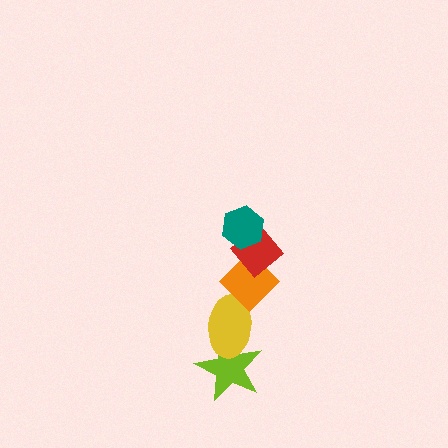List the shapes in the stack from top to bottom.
From top to bottom: the teal hexagon, the red diamond, the orange diamond, the yellow ellipse, the lime star.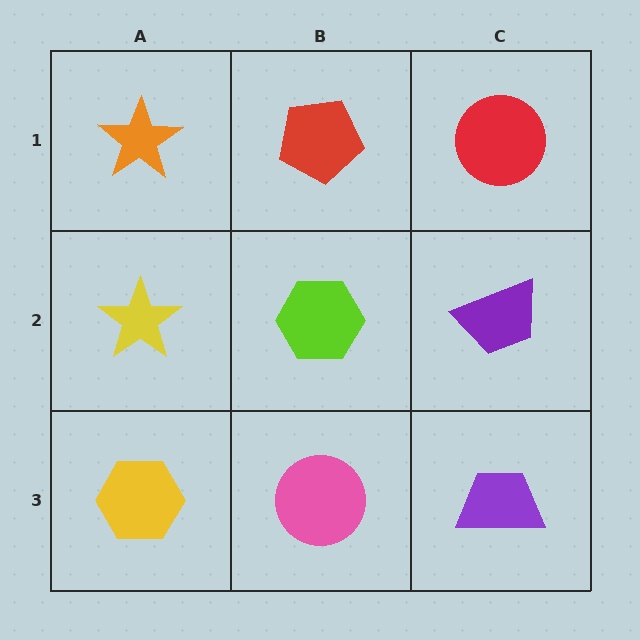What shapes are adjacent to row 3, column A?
A yellow star (row 2, column A), a pink circle (row 3, column B).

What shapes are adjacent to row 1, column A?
A yellow star (row 2, column A), a red pentagon (row 1, column B).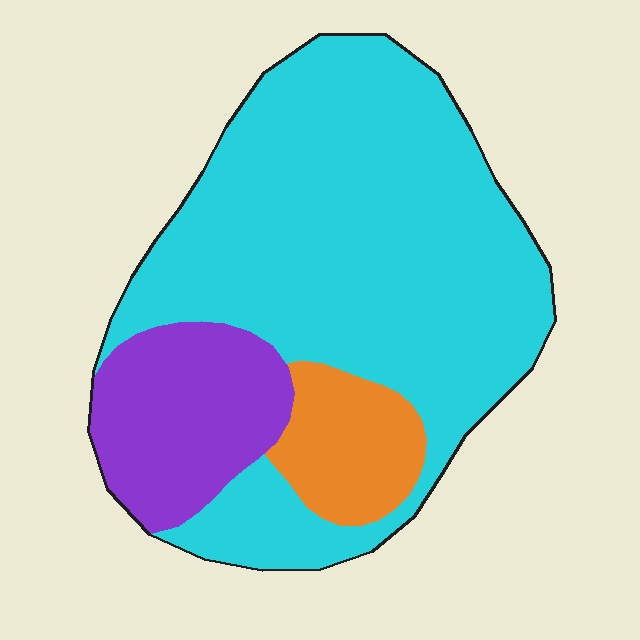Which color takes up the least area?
Orange, at roughly 10%.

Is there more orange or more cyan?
Cyan.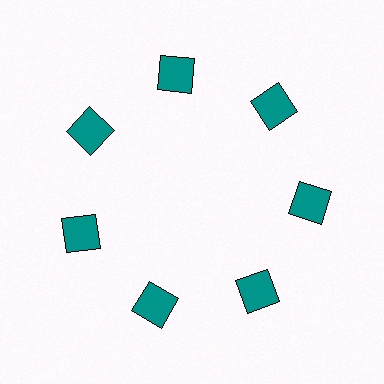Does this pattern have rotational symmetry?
Yes, this pattern has 7-fold rotational symmetry. It looks the same after rotating 51 degrees around the center.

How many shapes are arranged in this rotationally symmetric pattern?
There are 7 shapes, arranged in 7 groups of 1.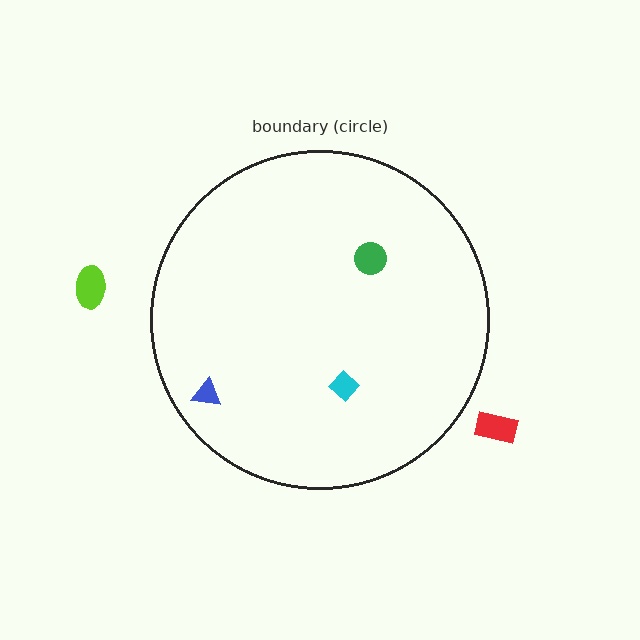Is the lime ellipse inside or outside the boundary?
Outside.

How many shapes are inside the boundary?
3 inside, 2 outside.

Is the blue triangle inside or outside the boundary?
Inside.